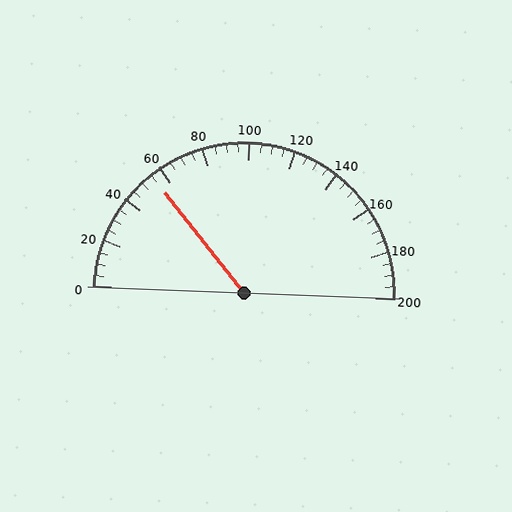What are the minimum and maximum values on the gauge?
The gauge ranges from 0 to 200.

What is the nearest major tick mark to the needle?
The nearest major tick mark is 60.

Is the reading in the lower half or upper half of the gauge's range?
The reading is in the lower half of the range (0 to 200).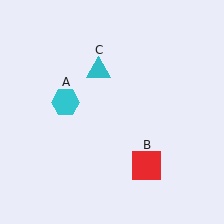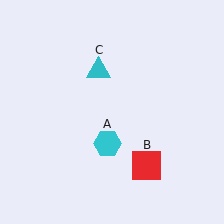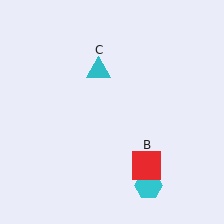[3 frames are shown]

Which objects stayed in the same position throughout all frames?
Red square (object B) and cyan triangle (object C) remained stationary.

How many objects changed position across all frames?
1 object changed position: cyan hexagon (object A).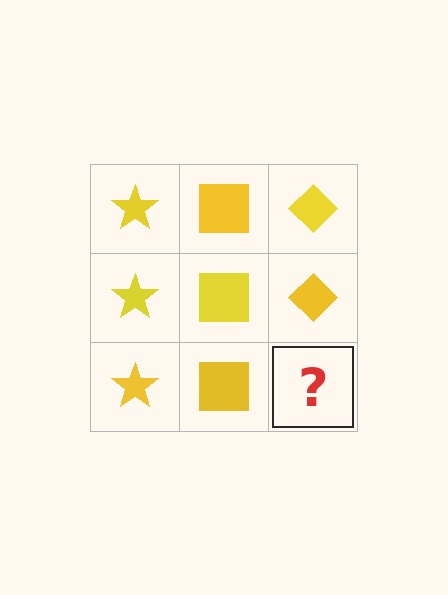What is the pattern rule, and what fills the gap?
The rule is that each column has a consistent shape. The gap should be filled with a yellow diamond.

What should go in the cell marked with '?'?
The missing cell should contain a yellow diamond.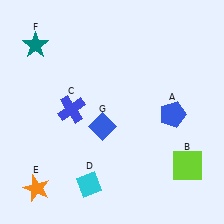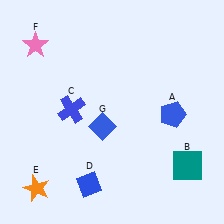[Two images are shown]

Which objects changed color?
B changed from lime to teal. D changed from cyan to blue. F changed from teal to pink.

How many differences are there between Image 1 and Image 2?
There are 3 differences between the two images.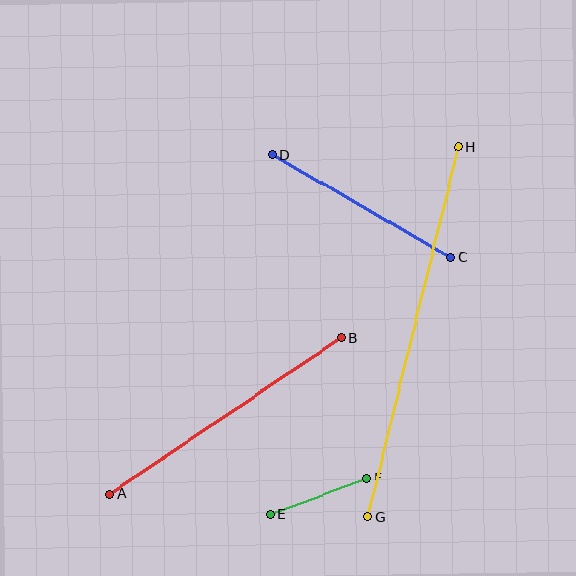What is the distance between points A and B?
The distance is approximately 279 pixels.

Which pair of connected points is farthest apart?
Points G and H are farthest apart.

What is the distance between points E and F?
The distance is approximately 102 pixels.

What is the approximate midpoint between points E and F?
The midpoint is at approximately (319, 496) pixels.